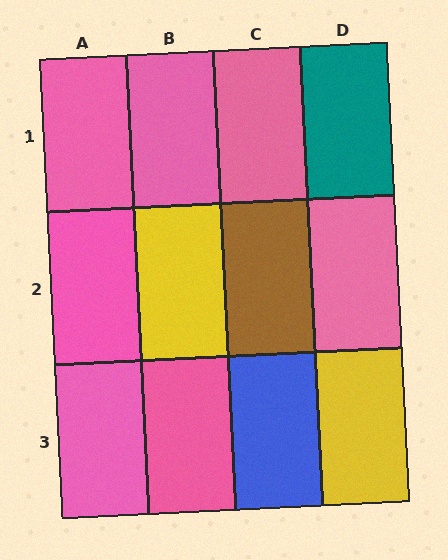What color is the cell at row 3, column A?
Pink.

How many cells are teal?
1 cell is teal.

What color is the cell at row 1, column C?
Pink.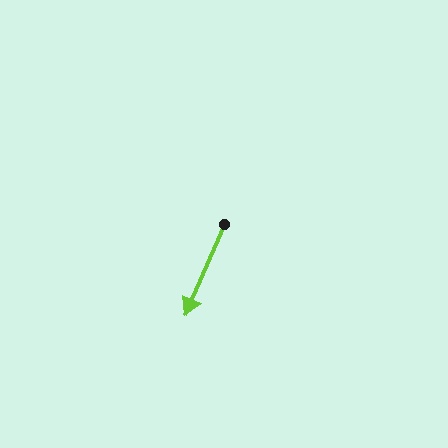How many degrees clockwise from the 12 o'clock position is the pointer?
Approximately 203 degrees.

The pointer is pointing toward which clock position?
Roughly 7 o'clock.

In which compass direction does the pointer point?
Southwest.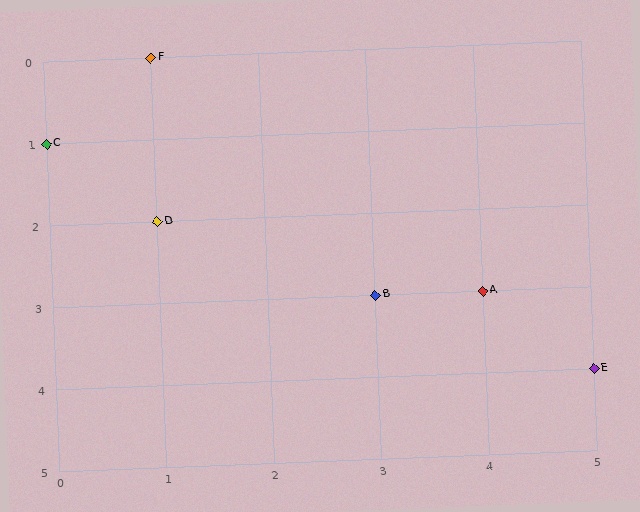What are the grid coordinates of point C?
Point C is at grid coordinates (0, 1).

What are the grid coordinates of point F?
Point F is at grid coordinates (1, 0).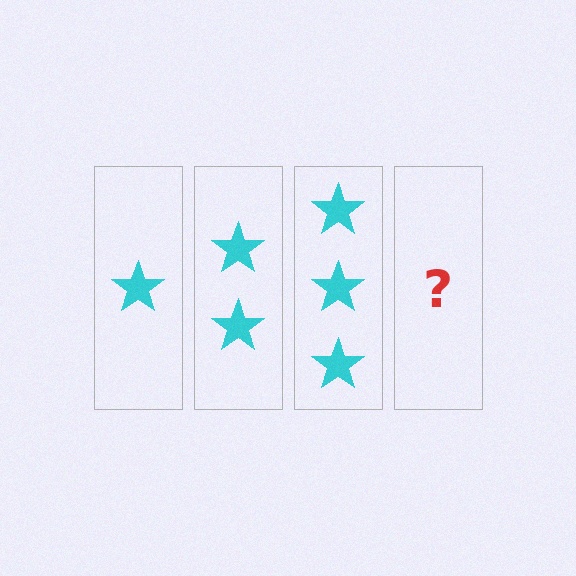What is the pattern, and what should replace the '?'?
The pattern is that each step adds one more star. The '?' should be 4 stars.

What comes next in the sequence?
The next element should be 4 stars.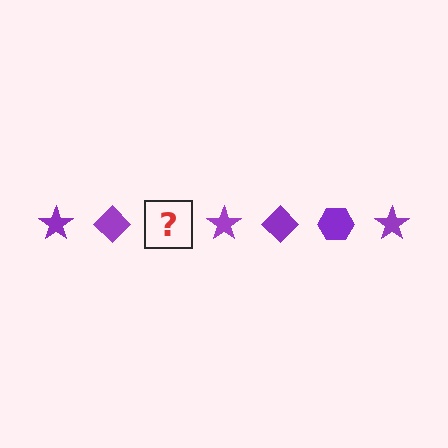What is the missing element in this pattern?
The missing element is a purple hexagon.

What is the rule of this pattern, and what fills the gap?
The rule is that the pattern cycles through star, diamond, hexagon shapes in purple. The gap should be filled with a purple hexagon.